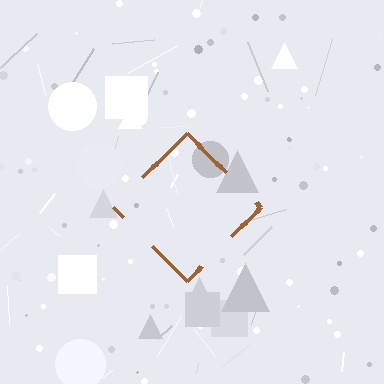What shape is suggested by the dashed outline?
The dashed outline suggests a diamond.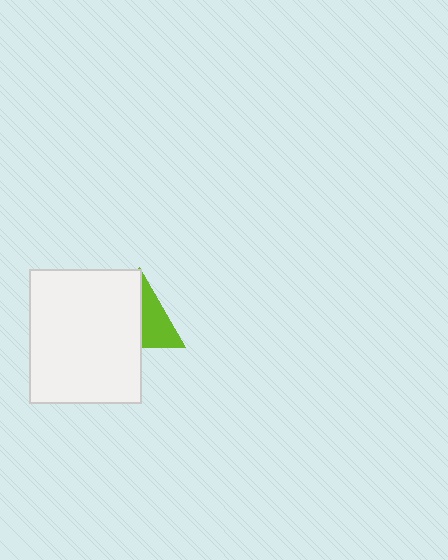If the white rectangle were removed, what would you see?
You would see the complete lime triangle.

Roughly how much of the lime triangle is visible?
About half of it is visible (roughly 46%).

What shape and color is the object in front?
The object in front is a white rectangle.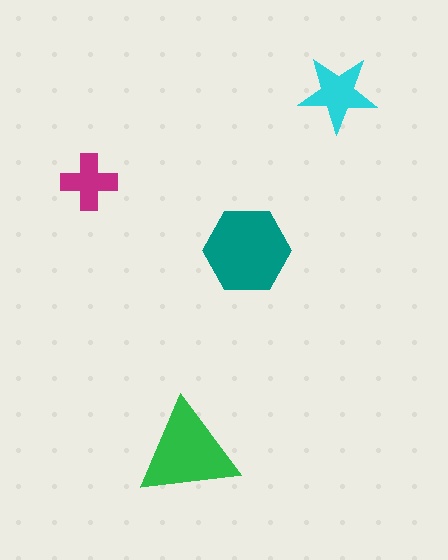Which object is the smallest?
The magenta cross.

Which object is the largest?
The teal hexagon.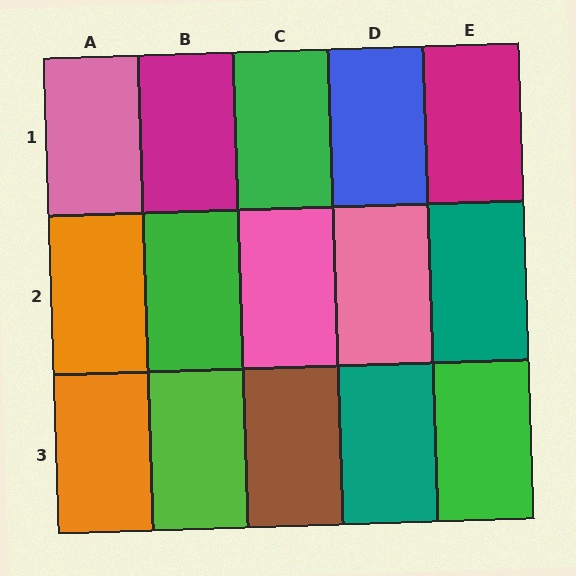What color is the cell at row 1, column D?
Blue.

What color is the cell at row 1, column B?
Magenta.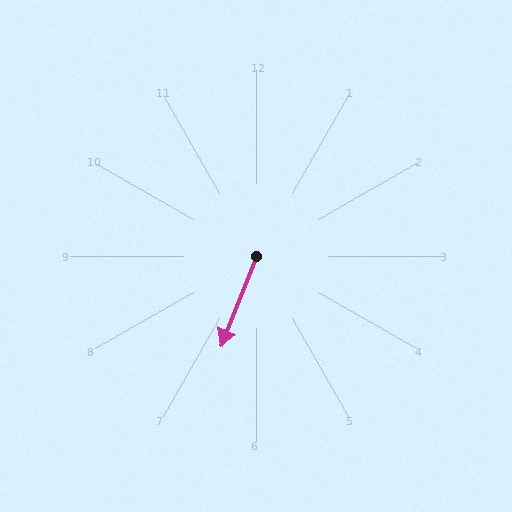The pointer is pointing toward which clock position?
Roughly 7 o'clock.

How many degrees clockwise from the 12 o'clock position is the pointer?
Approximately 202 degrees.